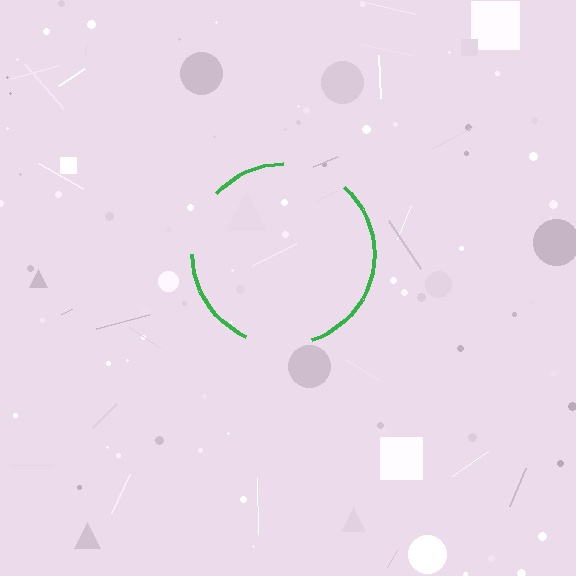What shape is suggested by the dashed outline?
The dashed outline suggests a circle.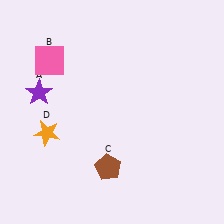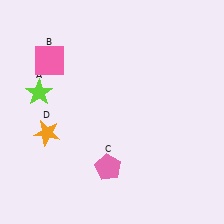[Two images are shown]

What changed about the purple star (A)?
In Image 1, A is purple. In Image 2, it changed to lime.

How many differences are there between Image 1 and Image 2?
There are 2 differences between the two images.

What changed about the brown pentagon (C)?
In Image 1, C is brown. In Image 2, it changed to pink.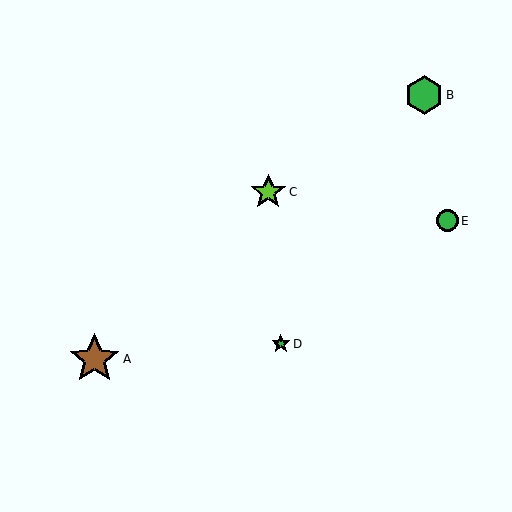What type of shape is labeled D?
Shape D is a green star.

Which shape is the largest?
The brown star (labeled A) is the largest.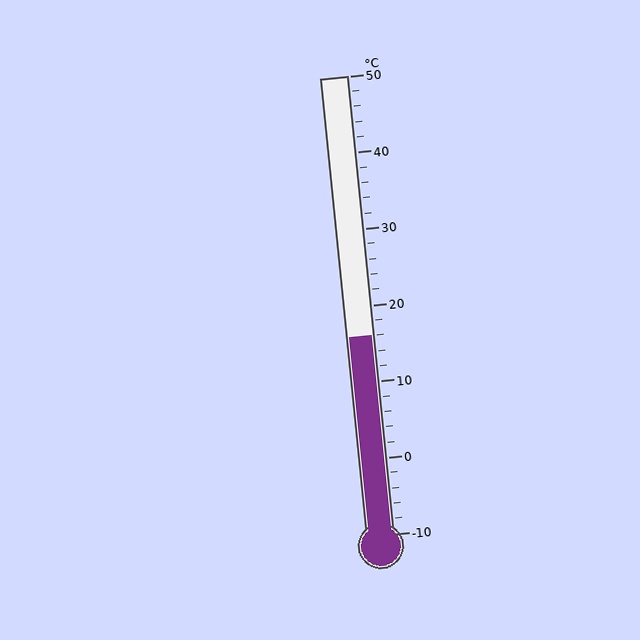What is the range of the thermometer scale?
The thermometer scale ranges from -10°C to 50°C.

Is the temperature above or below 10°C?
The temperature is above 10°C.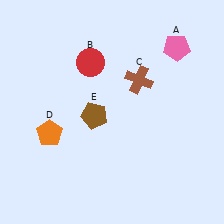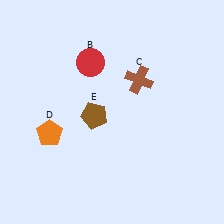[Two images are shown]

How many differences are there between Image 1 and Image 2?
There is 1 difference between the two images.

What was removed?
The pink pentagon (A) was removed in Image 2.